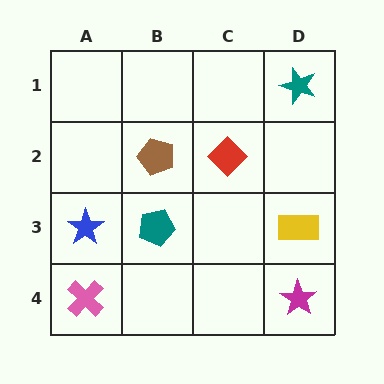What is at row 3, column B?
A teal pentagon.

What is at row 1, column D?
A teal star.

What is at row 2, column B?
A brown pentagon.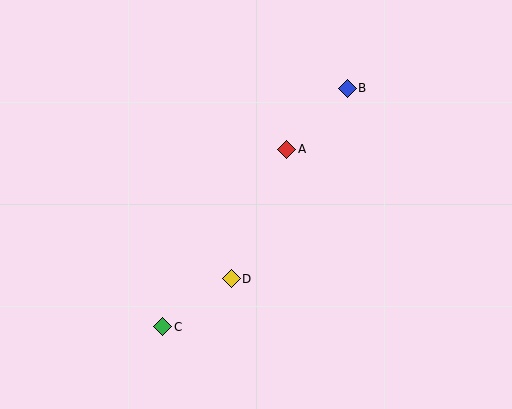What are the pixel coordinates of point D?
Point D is at (231, 279).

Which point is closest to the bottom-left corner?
Point C is closest to the bottom-left corner.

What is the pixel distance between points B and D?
The distance between B and D is 223 pixels.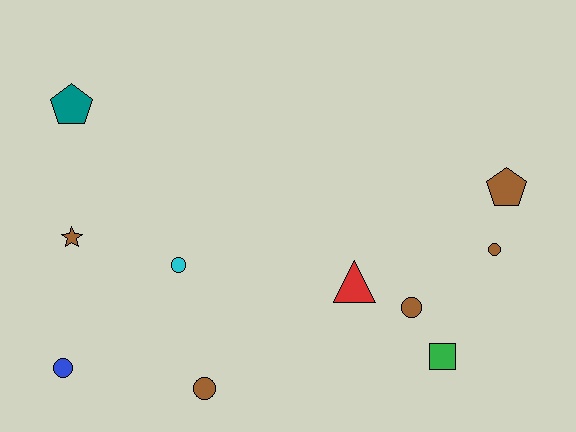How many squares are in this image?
There is 1 square.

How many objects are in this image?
There are 10 objects.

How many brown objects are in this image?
There are 5 brown objects.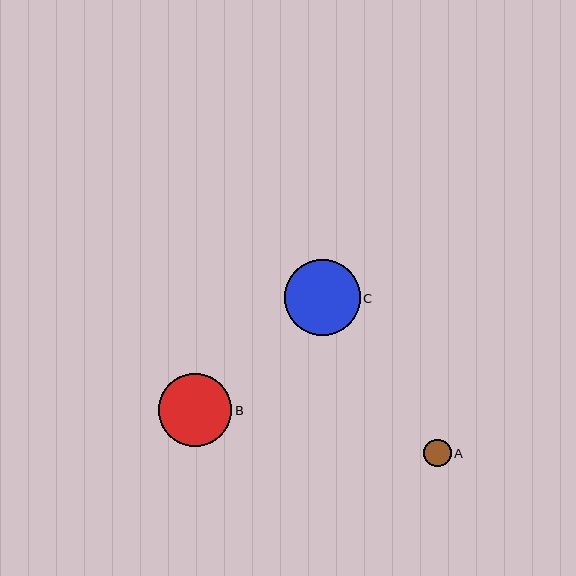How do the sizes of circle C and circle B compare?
Circle C and circle B are approximately the same size.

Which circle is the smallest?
Circle A is the smallest with a size of approximately 28 pixels.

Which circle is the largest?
Circle C is the largest with a size of approximately 76 pixels.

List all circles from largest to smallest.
From largest to smallest: C, B, A.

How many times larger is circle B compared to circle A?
Circle B is approximately 2.6 times the size of circle A.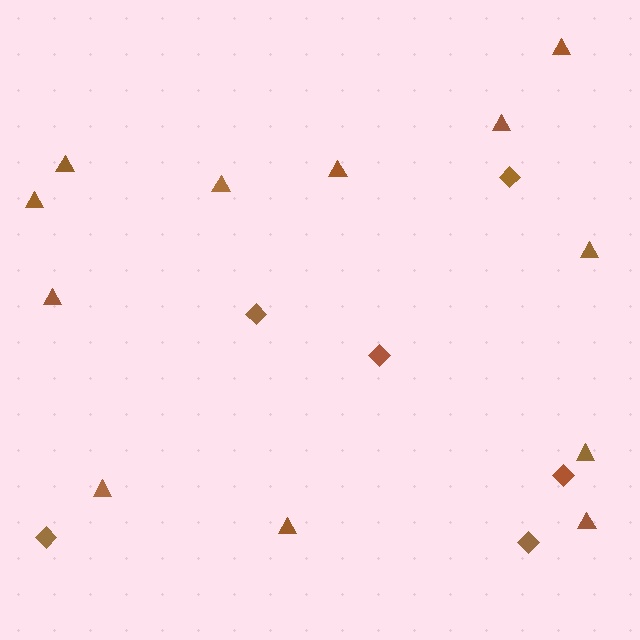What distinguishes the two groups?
There are 2 groups: one group of triangles (12) and one group of diamonds (6).